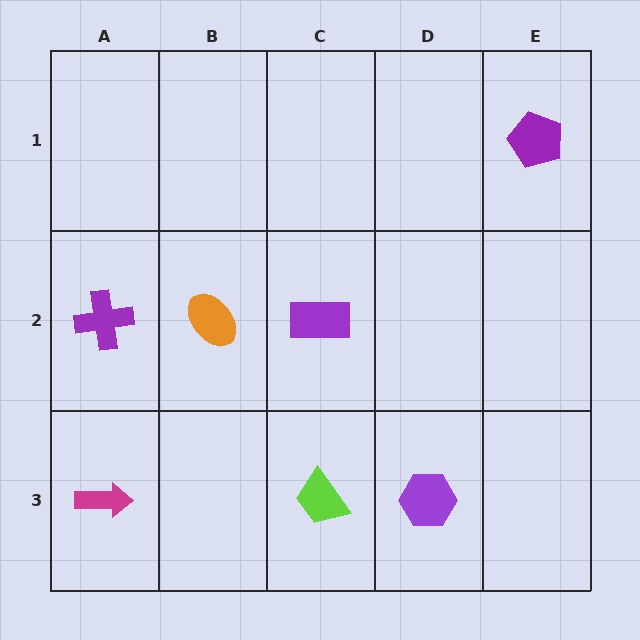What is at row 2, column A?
A purple cross.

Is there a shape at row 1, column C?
No, that cell is empty.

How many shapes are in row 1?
1 shape.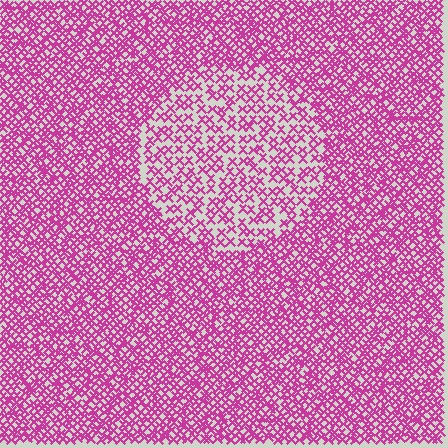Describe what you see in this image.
The image contains small magenta elements arranged at two different densities. A circle-shaped region is visible where the elements are less densely packed than the surrounding area.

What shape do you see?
I see a circle.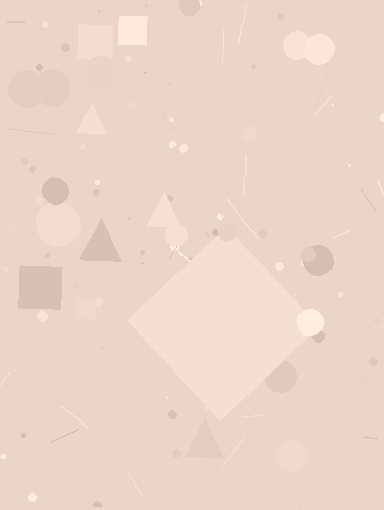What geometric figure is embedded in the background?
A diamond is embedded in the background.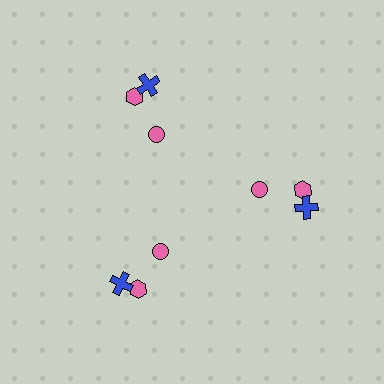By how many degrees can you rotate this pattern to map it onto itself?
The pattern maps onto itself every 120 degrees of rotation.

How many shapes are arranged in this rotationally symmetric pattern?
There are 9 shapes, arranged in 3 groups of 3.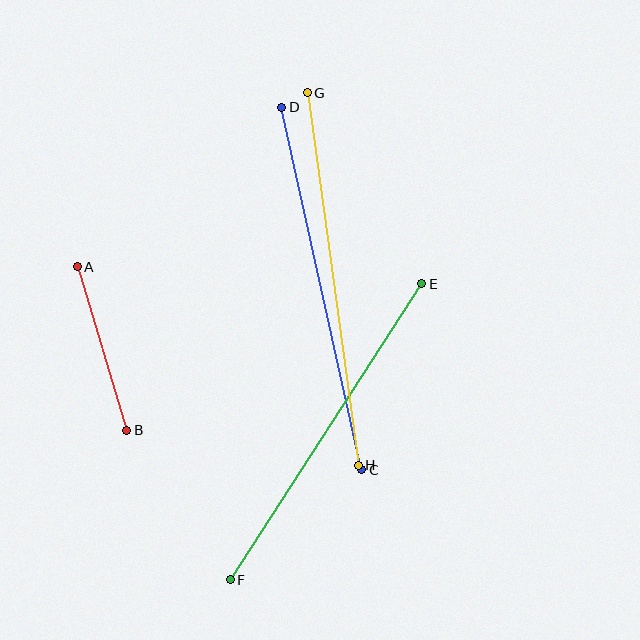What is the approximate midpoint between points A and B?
The midpoint is at approximately (102, 349) pixels.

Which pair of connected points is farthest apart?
Points G and H are farthest apart.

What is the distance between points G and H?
The distance is approximately 376 pixels.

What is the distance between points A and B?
The distance is approximately 171 pixels.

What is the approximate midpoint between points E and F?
The midpoint is at approximately (326, 432) pixels.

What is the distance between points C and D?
The distance is approximately 372 pixels.